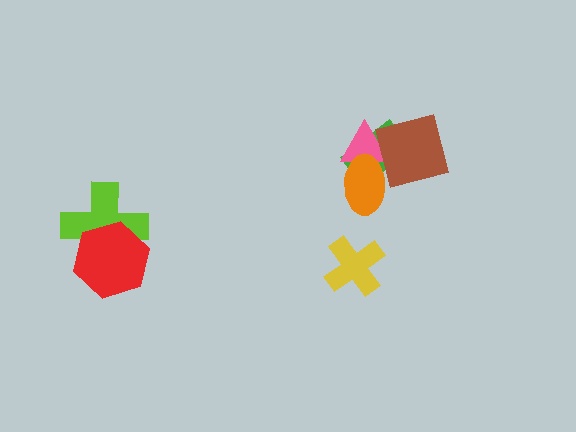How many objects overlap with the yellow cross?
0 objects overlap with the yellow cross.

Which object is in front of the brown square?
The orange ellipse is in front of the brown square.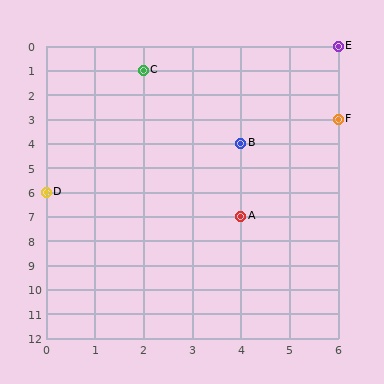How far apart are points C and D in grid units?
Points C and D are 2 columns and 5 rows apart (about 5.4 grid units diagonally).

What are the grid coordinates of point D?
Point D is at grid coordinates (0, 6).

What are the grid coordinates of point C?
Point C is at grid coordinates (2, 1).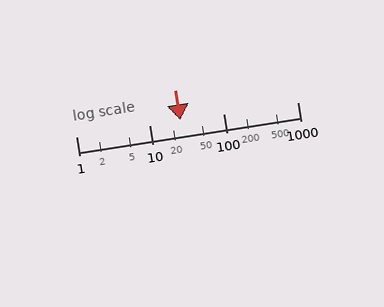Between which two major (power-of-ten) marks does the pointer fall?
The pointer is between 10 and 100.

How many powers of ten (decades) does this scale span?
The scale spans 3 decades, from 1 to 1000.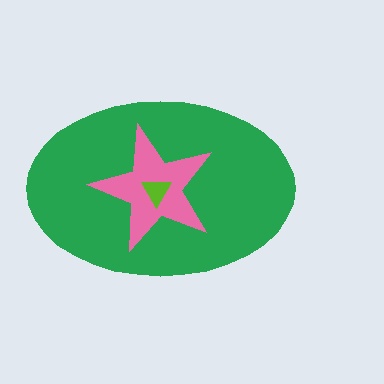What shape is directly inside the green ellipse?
The pink star.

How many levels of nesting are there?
3.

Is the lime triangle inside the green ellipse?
Yes.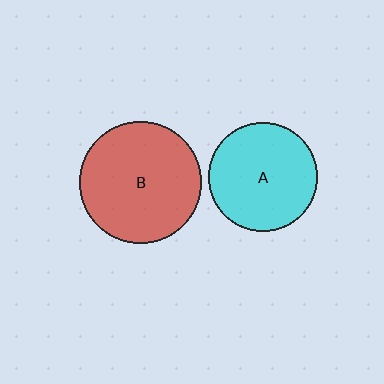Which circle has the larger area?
Circle B (red).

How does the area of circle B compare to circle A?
Approximately 1.3 times.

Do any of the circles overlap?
No, none of the circles overlap.